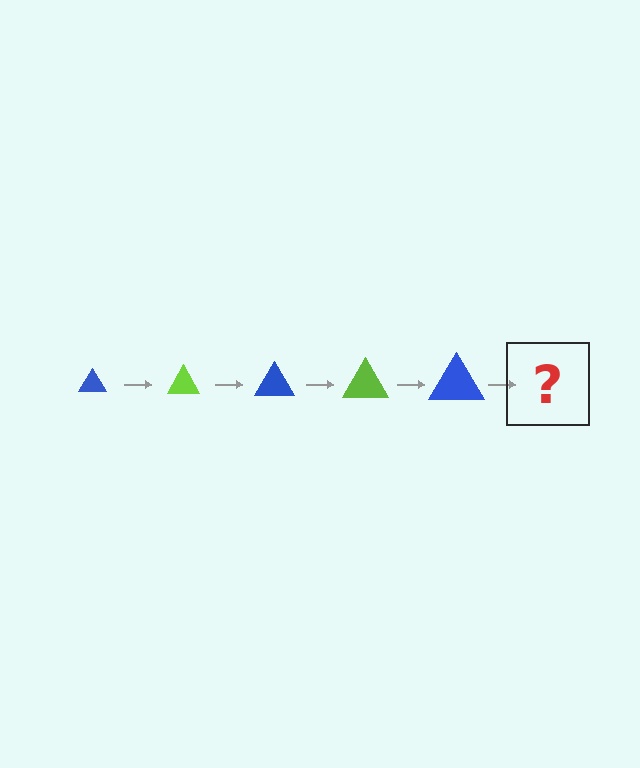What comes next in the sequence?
The next element should be a lime triangle, larger than the previous one.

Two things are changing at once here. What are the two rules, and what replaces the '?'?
The two rules are that the triangle grows larger each step and the color cycles through blue and lime. The '?' should be a lime triangle, larger than the previous one.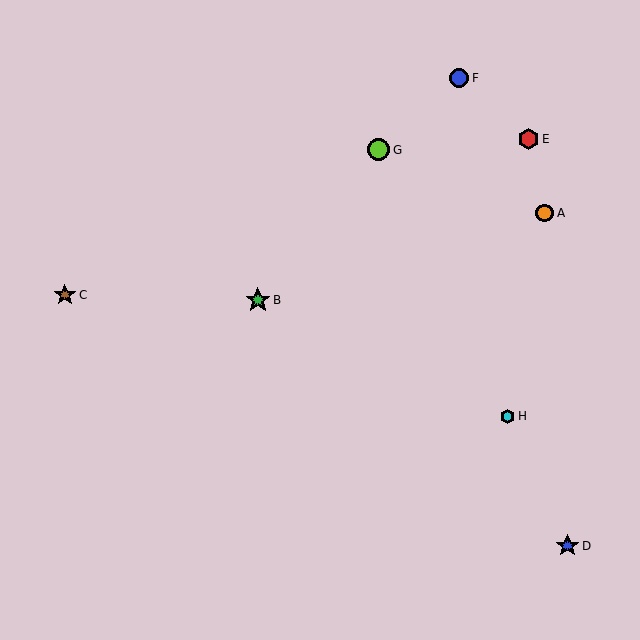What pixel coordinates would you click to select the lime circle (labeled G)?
Click at (379, 150) to select the lime circle G.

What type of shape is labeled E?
Shape E is a red hexagon.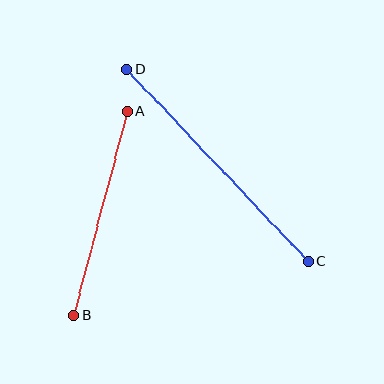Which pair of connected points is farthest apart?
Points C and D are farthest apart.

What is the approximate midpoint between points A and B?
The midpoint is at approximately (100, 213) pixels.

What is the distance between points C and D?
The distance is approximately 264 pixels.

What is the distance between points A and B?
The distance is approximately 211 pixels.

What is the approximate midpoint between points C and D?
The midpoint is at approximately (218, 165) pixels.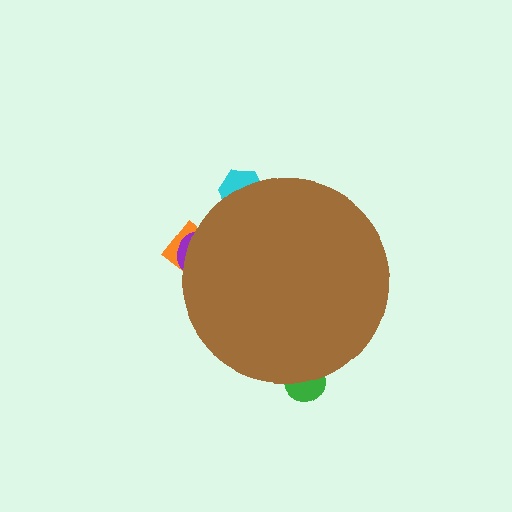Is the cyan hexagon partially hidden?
Yes, the cyan hexagon is partially hidden behind the brown circle.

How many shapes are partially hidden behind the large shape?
4 shapes are partially hidden.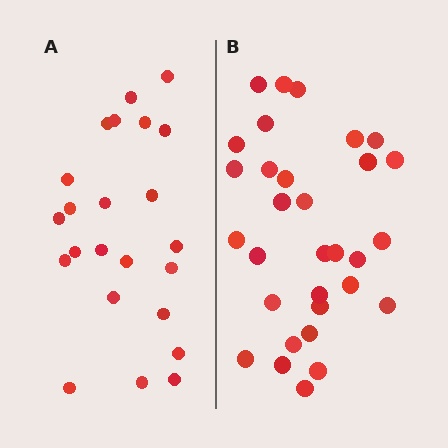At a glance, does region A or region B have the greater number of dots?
Region B (the right region) has more dots.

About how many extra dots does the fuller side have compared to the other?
Region B has roughly 8 or so more dots than region A.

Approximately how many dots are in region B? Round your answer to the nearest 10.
About 30 dots. (The exact count is 31, which rounds to 30.)